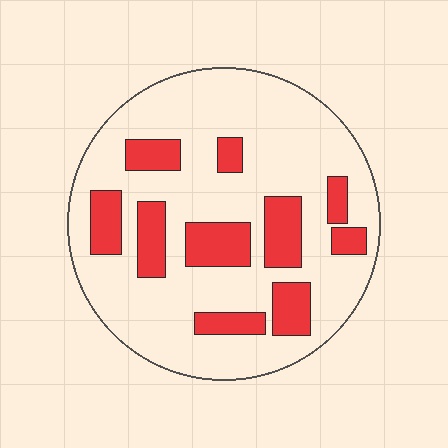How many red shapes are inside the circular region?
10.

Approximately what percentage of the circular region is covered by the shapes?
Approximately 25%.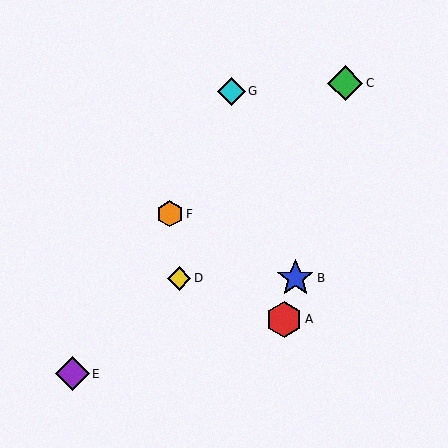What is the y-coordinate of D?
Object D is at y≈278.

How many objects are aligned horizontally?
2 objects (B, D) are aligned horizontally.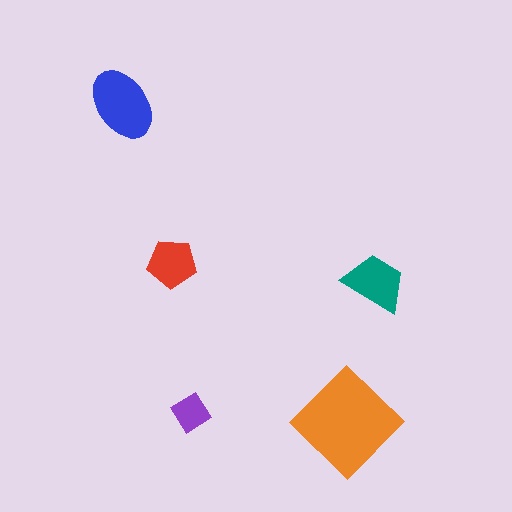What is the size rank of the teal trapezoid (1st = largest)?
3rd.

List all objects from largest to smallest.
The orange diamond, the blue ellipse, the teal trapezoid, the red pentagon, the purple diamond.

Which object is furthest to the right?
The teal trapezoid is rightmost.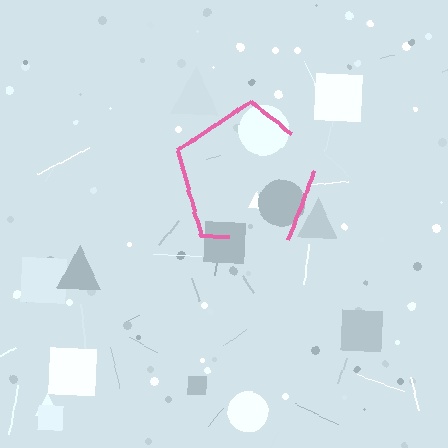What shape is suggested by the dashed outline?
The dashed outline suggests a pentagon.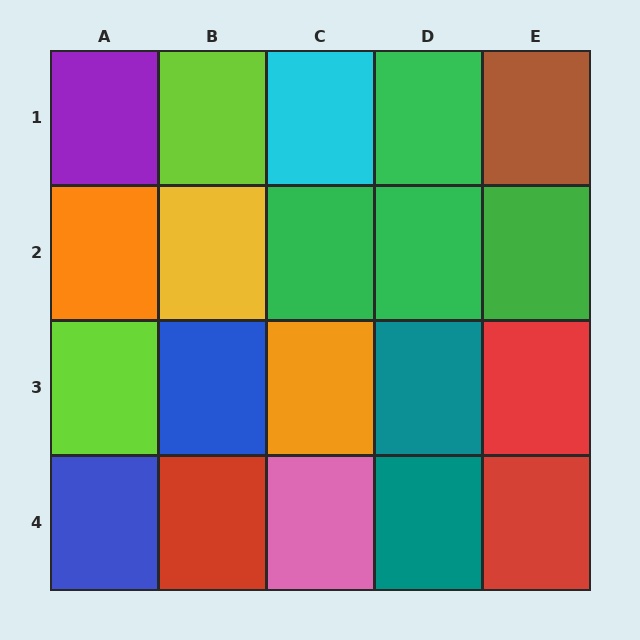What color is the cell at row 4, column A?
Blue.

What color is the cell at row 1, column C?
Cyan.